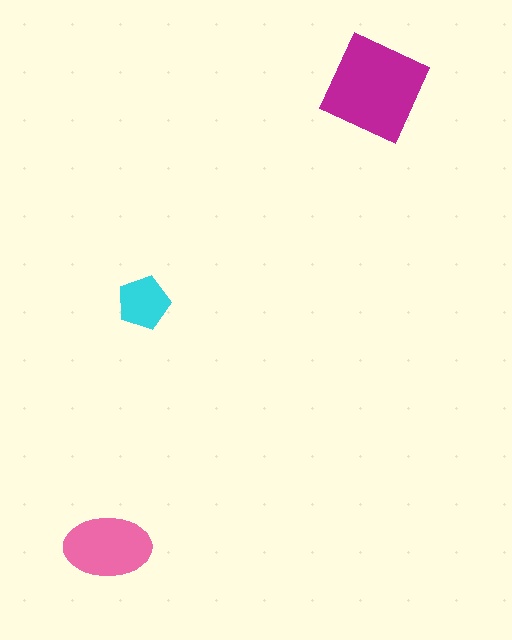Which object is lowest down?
The pink ellipse is bottommost.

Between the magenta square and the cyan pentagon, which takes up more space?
The magenta square.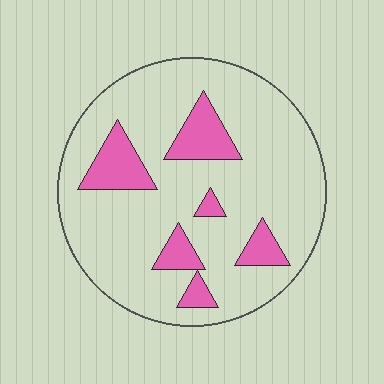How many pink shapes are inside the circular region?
6.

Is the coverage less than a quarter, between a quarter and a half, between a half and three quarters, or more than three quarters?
Less than a quarter.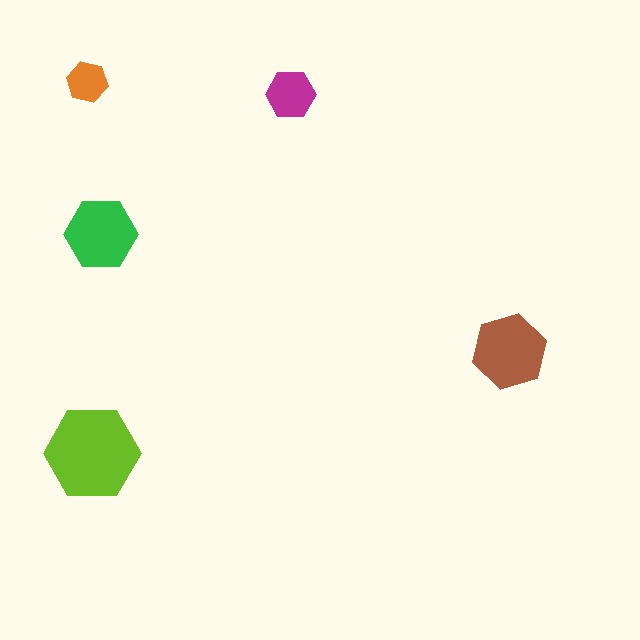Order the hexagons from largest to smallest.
the lime one, the brown one, the green one, the magenta one, the orange one.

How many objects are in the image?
There are 5 objects in the image.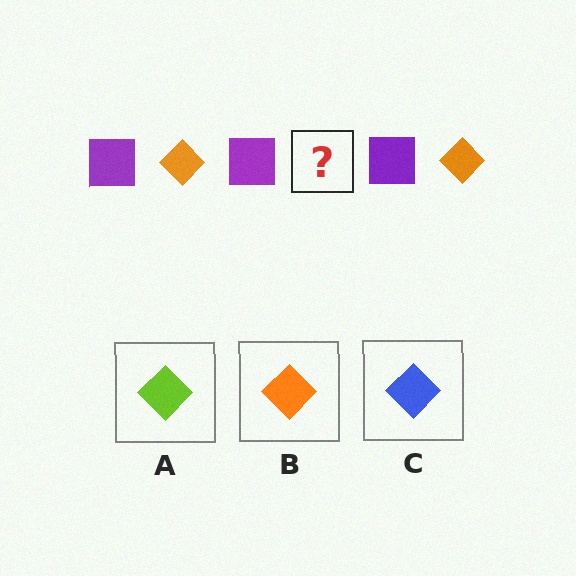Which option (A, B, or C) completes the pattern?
B.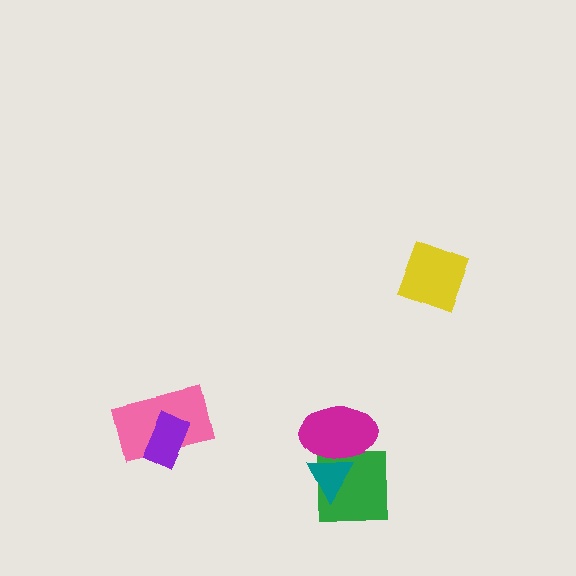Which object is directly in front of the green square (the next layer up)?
The magenta ellipse is directly in front of the green square.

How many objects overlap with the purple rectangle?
1 object overlaps with the purple rectangle.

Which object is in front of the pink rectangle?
The purple rectangle is in front of the pink rectangle.